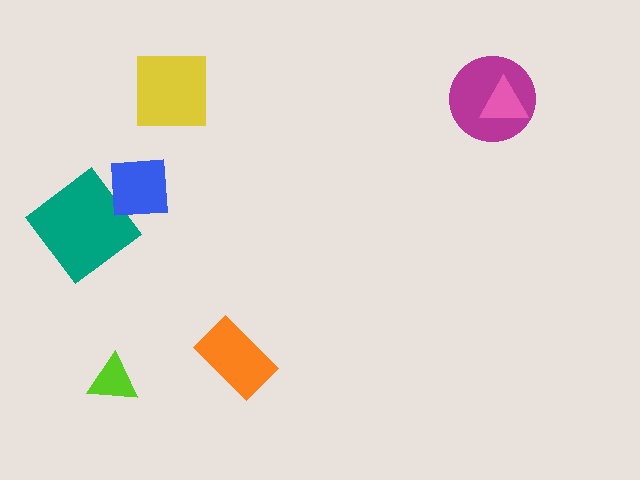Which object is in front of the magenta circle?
The pink triangle is in front of the magenta circle.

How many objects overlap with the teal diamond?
0 objects overlap with the teal diamond.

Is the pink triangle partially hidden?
No, no other shape covers it.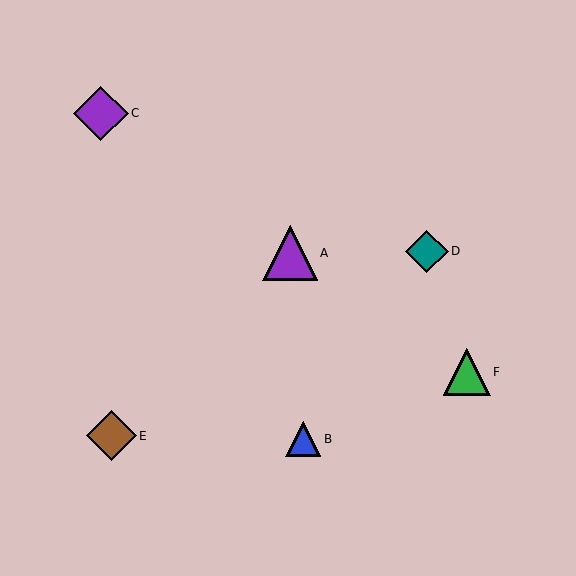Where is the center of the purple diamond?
The center of the purple diamond is at (101, 113).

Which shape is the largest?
The purple triangle (labeled A) is the largest.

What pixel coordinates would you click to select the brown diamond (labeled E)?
Click at (111, 436) to select the brown diamond E.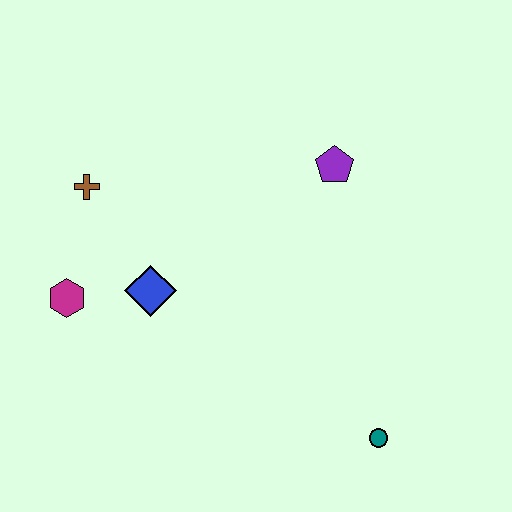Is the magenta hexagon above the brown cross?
No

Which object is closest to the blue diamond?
The magenta hexagon is closest to the blue diamond.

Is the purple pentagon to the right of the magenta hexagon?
Yes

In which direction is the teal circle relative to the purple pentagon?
The teal circle is below the purple pentagon.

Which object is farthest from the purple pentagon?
The magenta hexagon is farthest from the purple pentagon.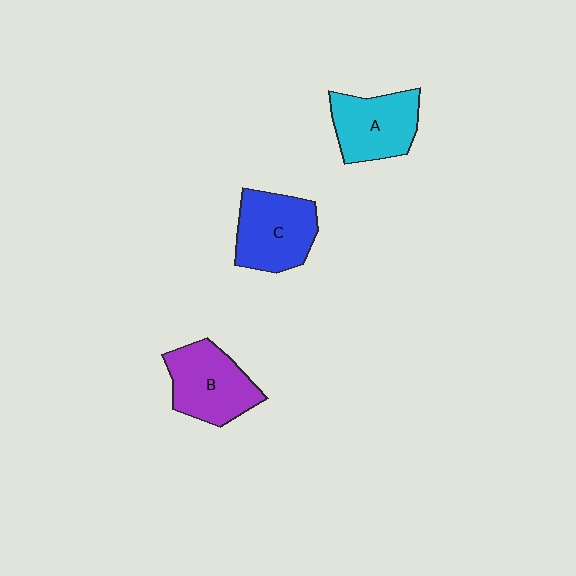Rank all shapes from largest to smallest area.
From largest to smallest: C (blue), B (purple), A (cyan).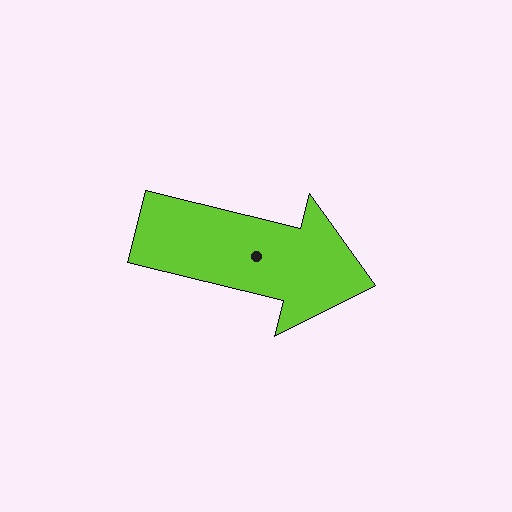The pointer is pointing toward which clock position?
Roughly 3 o'clock.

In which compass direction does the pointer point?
East.